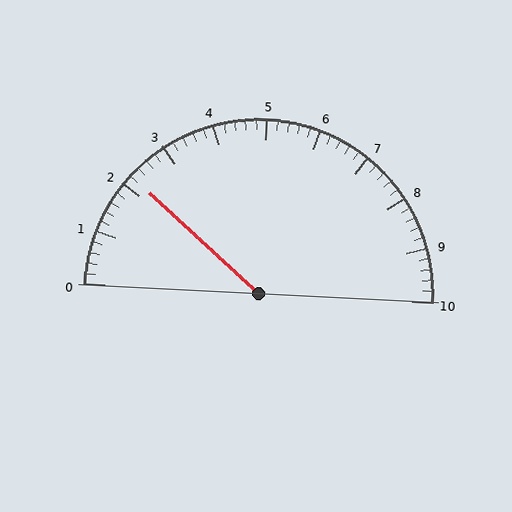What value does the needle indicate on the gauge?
The needle indicates approximately 2.2.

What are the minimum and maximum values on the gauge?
The gauge ranges from 0 to 10.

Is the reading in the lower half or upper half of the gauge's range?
The reading is in the lower half of the range (0 to 10).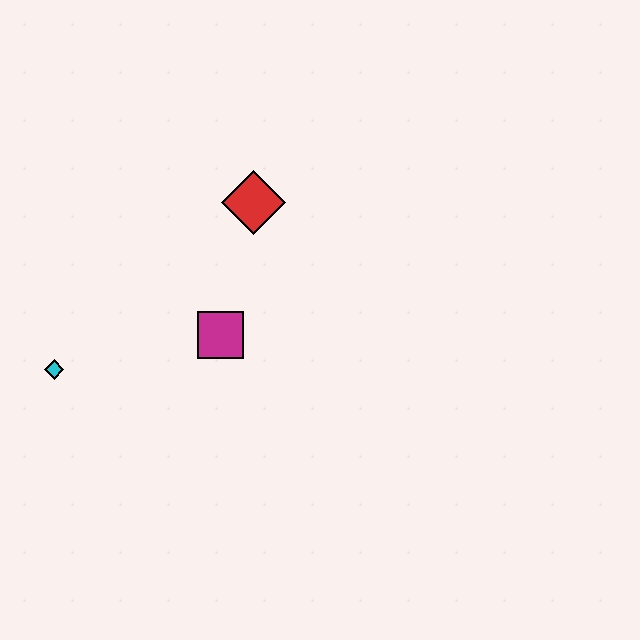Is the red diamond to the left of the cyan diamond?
No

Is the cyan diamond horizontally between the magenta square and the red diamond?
No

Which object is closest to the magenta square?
The red diamond is closest to the magenta square.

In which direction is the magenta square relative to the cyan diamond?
The magenta square is to the right of the cyan diamond.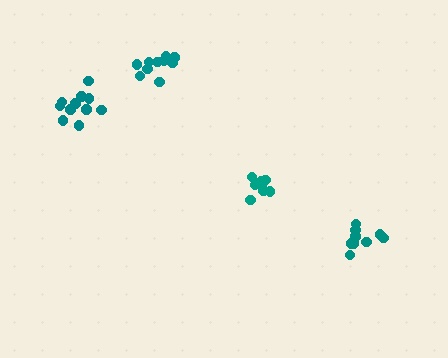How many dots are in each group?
Group 1: 9 dots, Group 2: 10 dots, Group 3: 8 dots, Group 4: 11 dots (38 total).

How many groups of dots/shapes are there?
There are 4 groups.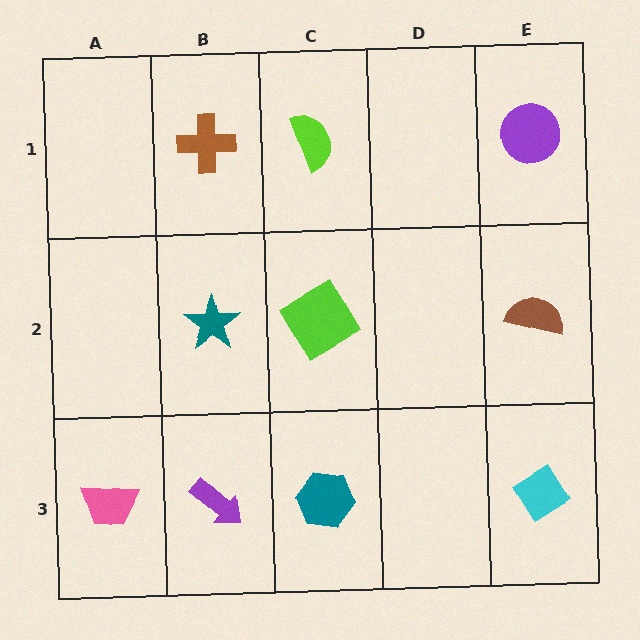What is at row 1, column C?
A lime semicircle.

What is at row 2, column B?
A teal star.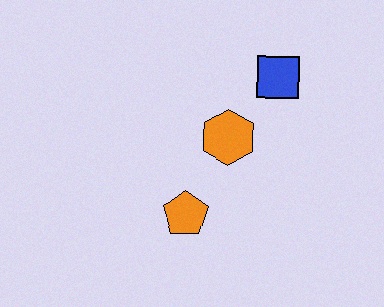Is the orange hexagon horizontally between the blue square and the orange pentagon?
Yes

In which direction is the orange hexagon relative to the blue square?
The orange hexagon is below the blue square.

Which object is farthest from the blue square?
The orange pentagon is farthest from the blue square.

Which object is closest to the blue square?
The orange hexagon is closest to the blue square.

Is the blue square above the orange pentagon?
Yes